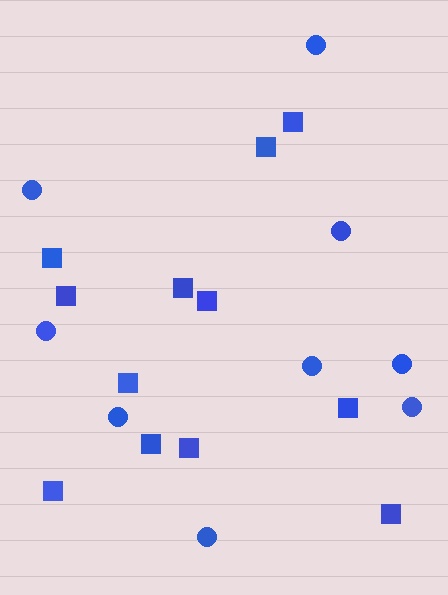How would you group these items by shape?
There are 2 groups: one group of circles (9) and one group of squares (12).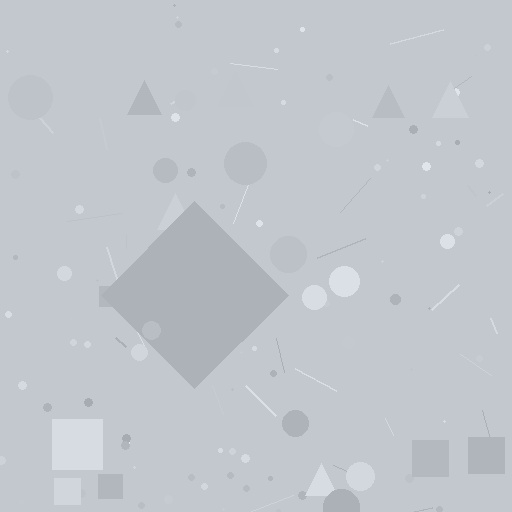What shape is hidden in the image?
A diamond is hidden in the image.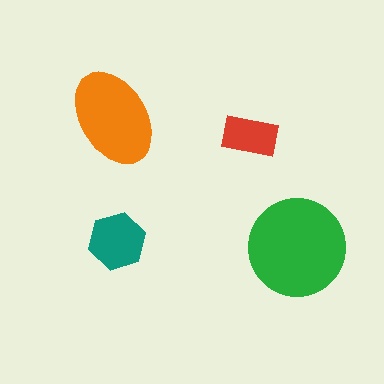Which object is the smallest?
The red rectangle.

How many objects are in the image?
There are 4 objects in the image.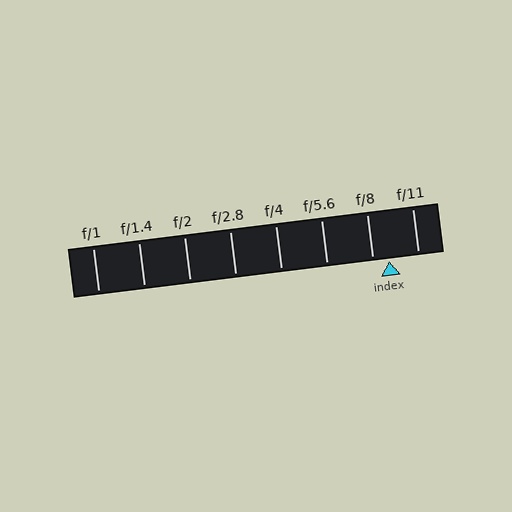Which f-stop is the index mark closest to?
The index mark is closest to f/8.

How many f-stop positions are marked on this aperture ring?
There are 8 f-stop positions marked.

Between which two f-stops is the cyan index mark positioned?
The index mark is between f/8 and f/11.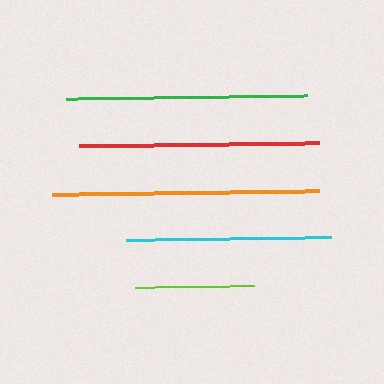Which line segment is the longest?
The orange line is the longest at approximately 266 pixels.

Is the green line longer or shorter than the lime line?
The green line is longer than the lime line.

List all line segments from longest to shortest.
From longest to shortest: orange, green, red, cyan, lime.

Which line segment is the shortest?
The lime line is the shortest at approximately 119 pixels.